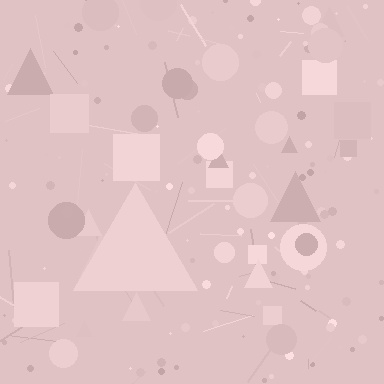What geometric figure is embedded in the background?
A triangle is embedded in the background.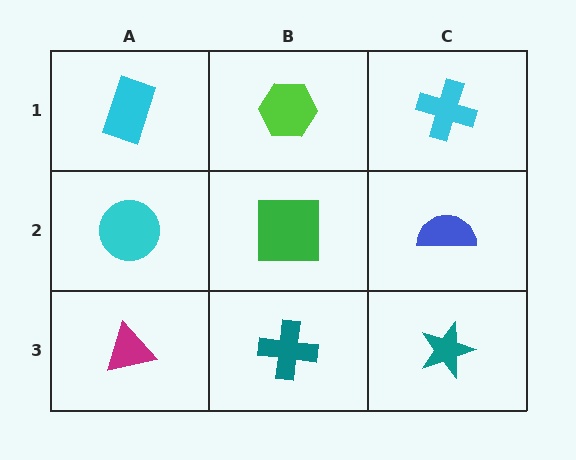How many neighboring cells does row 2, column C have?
3.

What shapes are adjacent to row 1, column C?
A blue semicircle (row 2, column C), a lime hexagon (row 1, column B).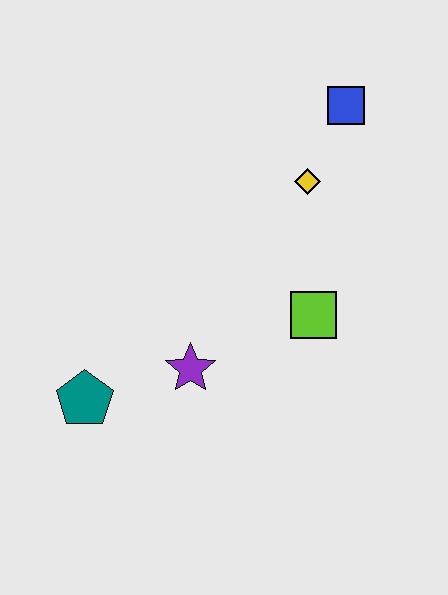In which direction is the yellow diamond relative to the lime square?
The yellow diamond is above the lime square.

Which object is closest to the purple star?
The teal pentagon is closest to the purple star.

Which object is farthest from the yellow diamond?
The teal pentagon is farthest from the yellow diamond.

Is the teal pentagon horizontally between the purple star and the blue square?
No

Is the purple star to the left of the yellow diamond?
Yes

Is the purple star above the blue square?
No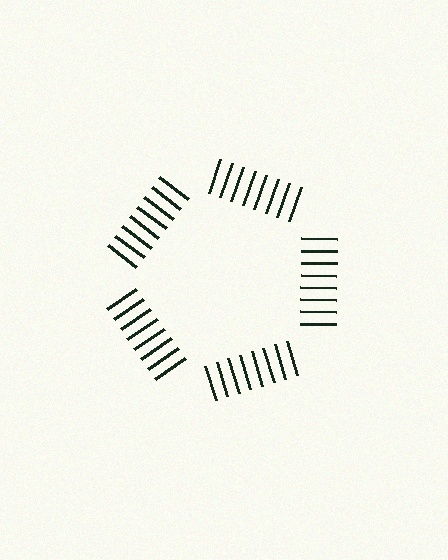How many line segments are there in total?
40 — 8 along each of the 5 edges.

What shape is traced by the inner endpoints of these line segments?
An illusory pentagon — the line segments terminate on its edges but no continuous stroke is drawn.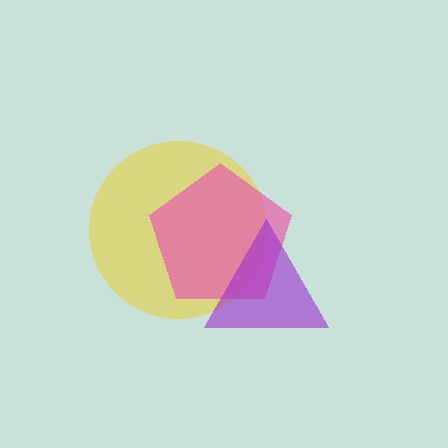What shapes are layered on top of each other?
The layered shapes are: a yellow circle, a pink pentagon, a purple triangle.